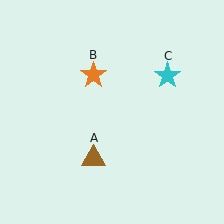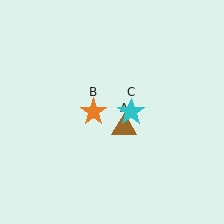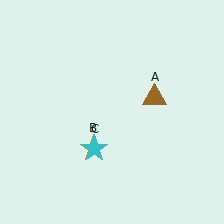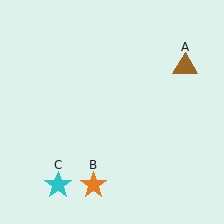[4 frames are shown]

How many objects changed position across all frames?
3 objects changed position: brown triangle (object A), orange star (object B), cyan star (object C).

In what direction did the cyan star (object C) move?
The cyan star (object C) moved down and to the left.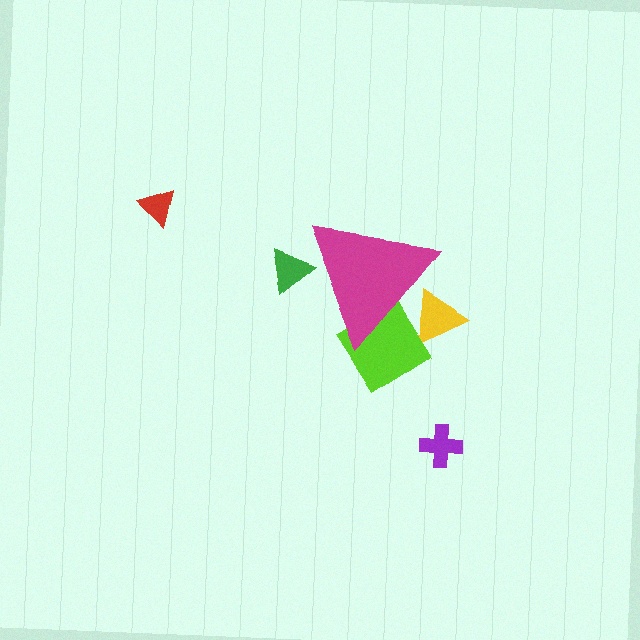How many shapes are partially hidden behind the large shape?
3 shapes are partially hidden.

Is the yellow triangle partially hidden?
Yes, the yellow triangle is partially hidden behind the magenta triangle.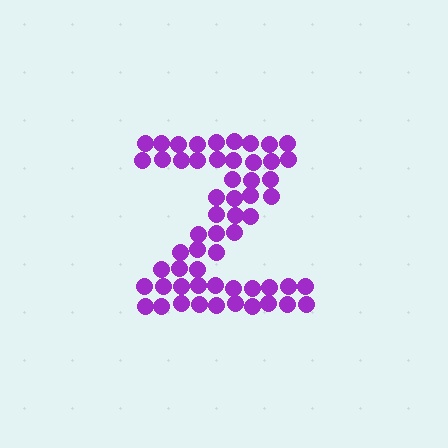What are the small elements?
The small elements are circles.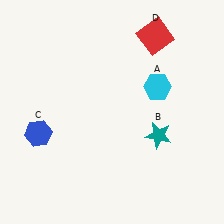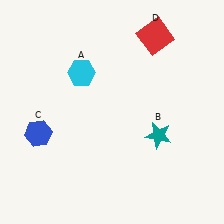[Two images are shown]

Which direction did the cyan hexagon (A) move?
The cyan hexagon (A) moved left.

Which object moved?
The cyan hexagon (A) moved left.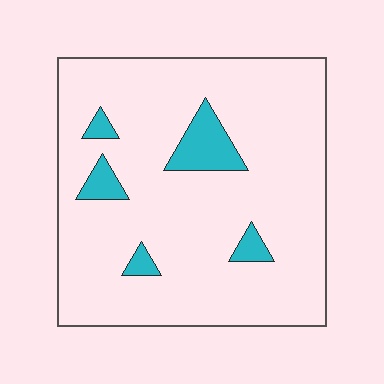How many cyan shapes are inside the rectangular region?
5.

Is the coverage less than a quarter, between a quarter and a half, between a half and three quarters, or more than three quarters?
Less than a quarter.